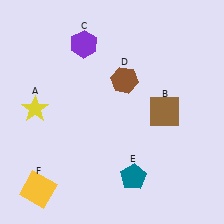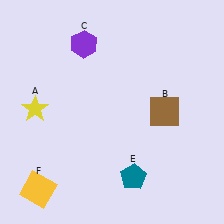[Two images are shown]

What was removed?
The brown hexagon (D) was removed in Image 2.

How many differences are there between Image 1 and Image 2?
There is 1 difference between the two images.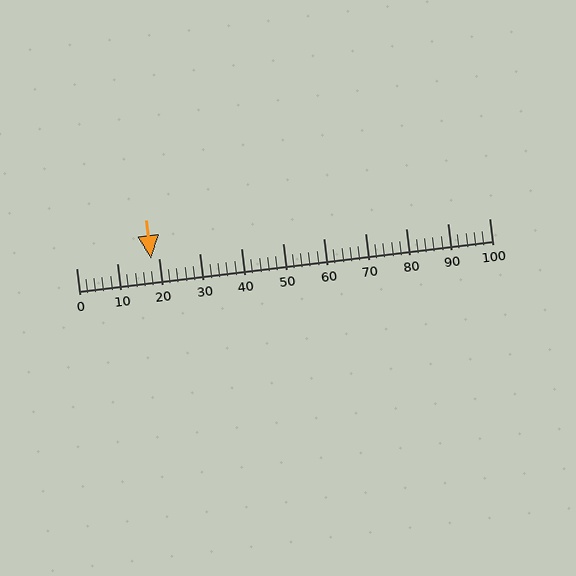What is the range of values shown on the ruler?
The ruler shows values from 0 to 100.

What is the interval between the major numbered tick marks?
The major tick marks are spaced 10 units apart.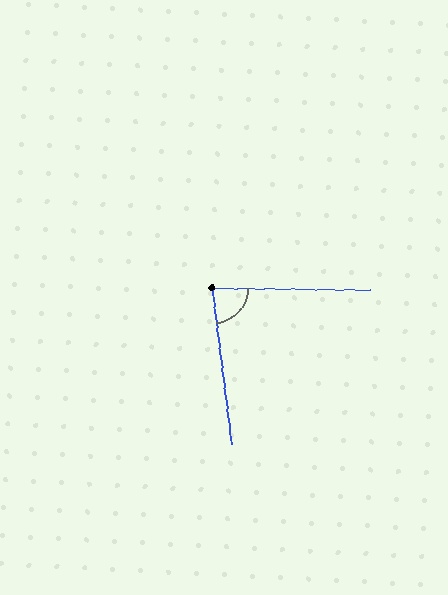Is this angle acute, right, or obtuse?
It is acute.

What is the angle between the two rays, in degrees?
Approximately 82 degrees.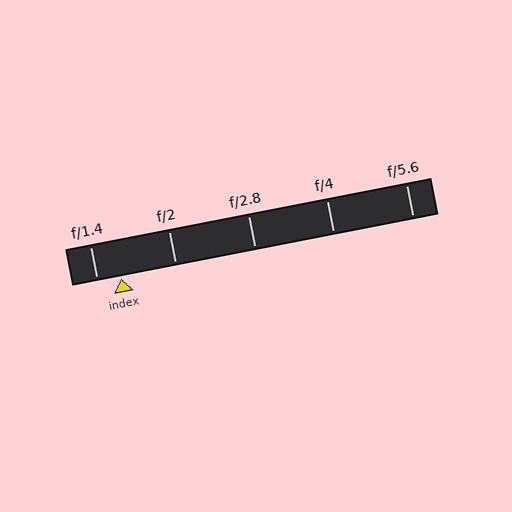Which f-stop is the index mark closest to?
The index mark is closest to f/1.4.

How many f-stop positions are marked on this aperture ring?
There are 5 f-stop positions marked.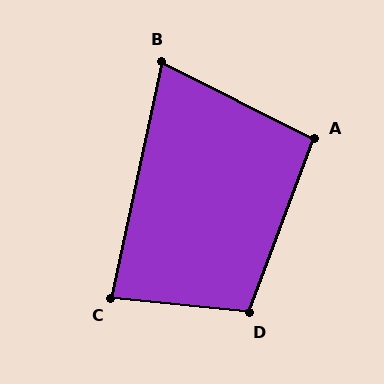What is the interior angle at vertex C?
Approximately 84 degrees (acute).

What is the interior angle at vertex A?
Approximately 96 degrees (obtuse).